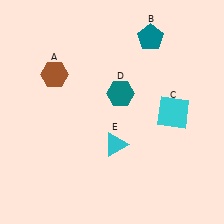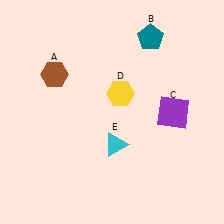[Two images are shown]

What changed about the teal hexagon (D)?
In Image 1, D is teal. In Image 2, it changed to yellow.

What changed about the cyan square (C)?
In Image 1, C is cyan. In Image 2, it changed to purple.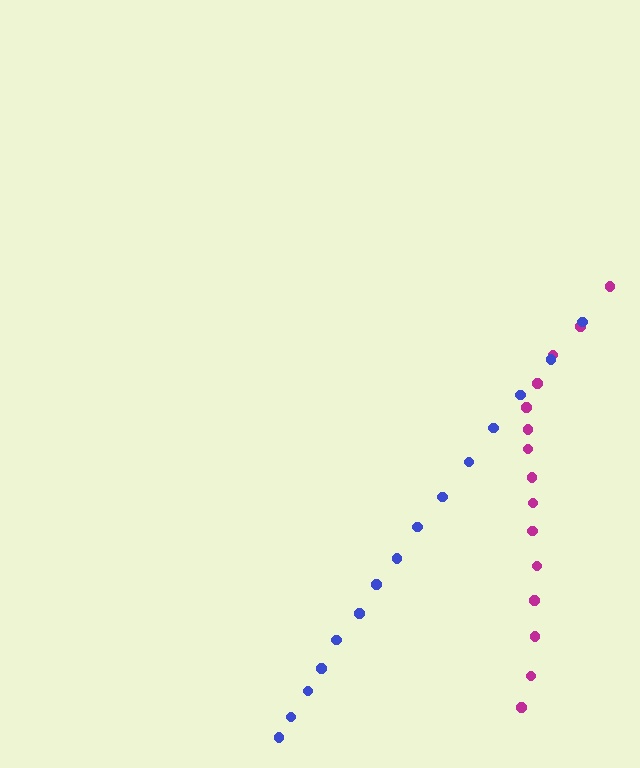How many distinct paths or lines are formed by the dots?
There are 2 distinct paths.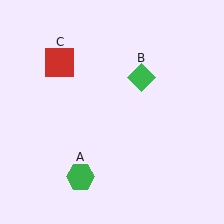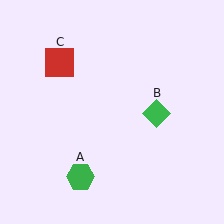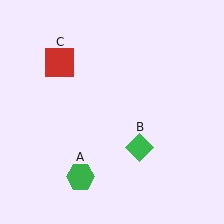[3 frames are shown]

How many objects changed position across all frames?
1 object changed position: green diamond (object B).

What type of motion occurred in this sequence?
The green diamond (object B) rotated clockwise around the center of the scene.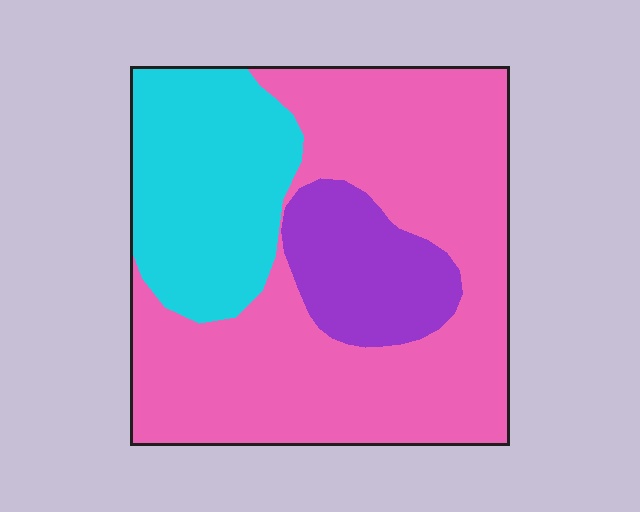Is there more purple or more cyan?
Cyan.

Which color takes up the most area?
Pink, at roughly 60%.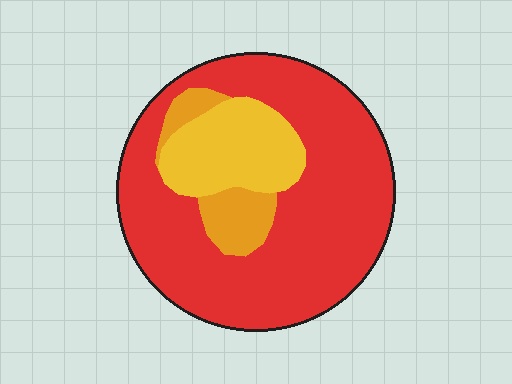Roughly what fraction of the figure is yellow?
Yellow takes up about one sixth (1/6) of the figure.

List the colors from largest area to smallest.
From largest to smallest: red, yellow, orange.